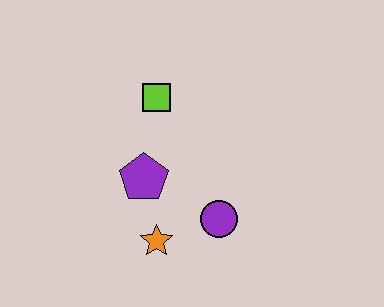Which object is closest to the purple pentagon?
The orange star is closest to the purple pentagon.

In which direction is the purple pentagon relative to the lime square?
The purple pentagon is below the lime square.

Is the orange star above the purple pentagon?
No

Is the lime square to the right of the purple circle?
No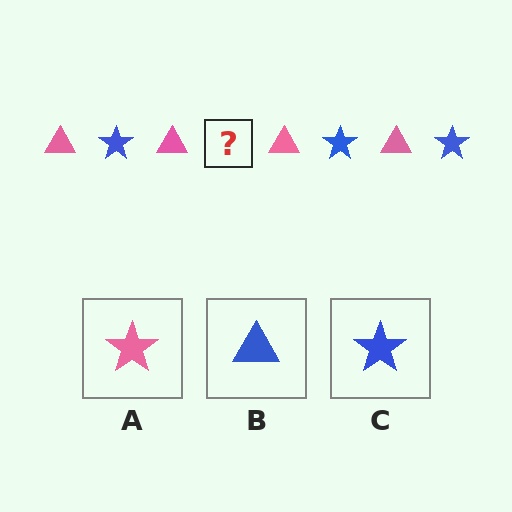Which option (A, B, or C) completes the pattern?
C.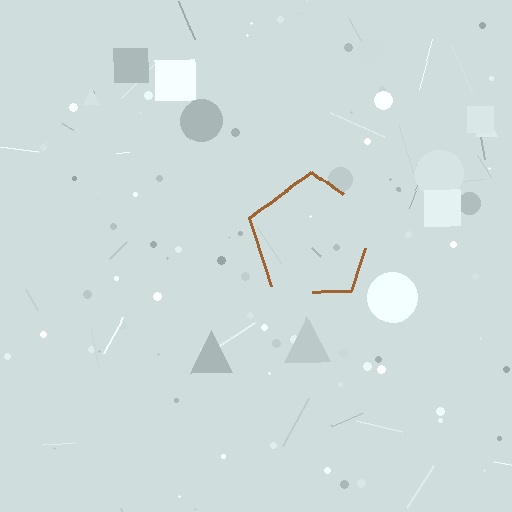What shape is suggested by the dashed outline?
The dashed outline suggests a pentagon.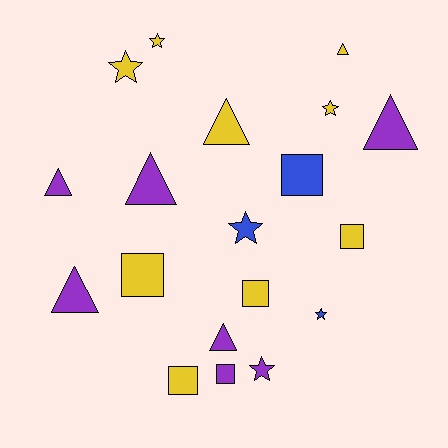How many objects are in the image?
There are 19 objects.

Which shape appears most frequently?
Triangle, with 7 objects.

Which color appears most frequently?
Yellow, with 9 objects.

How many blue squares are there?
There is 1 blue square.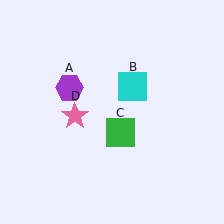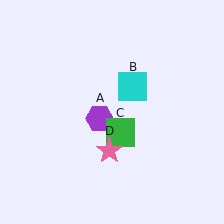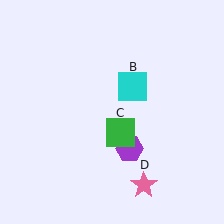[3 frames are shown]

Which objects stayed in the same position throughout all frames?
Cyan square (object B) and green square (object C) remained stationary.